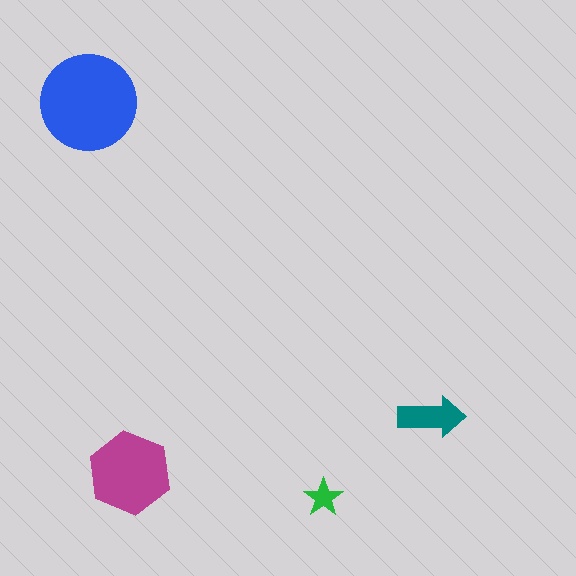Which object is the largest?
The blue circle.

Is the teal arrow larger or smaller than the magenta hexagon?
Smaller.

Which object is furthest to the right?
The teal arrow is rightmost.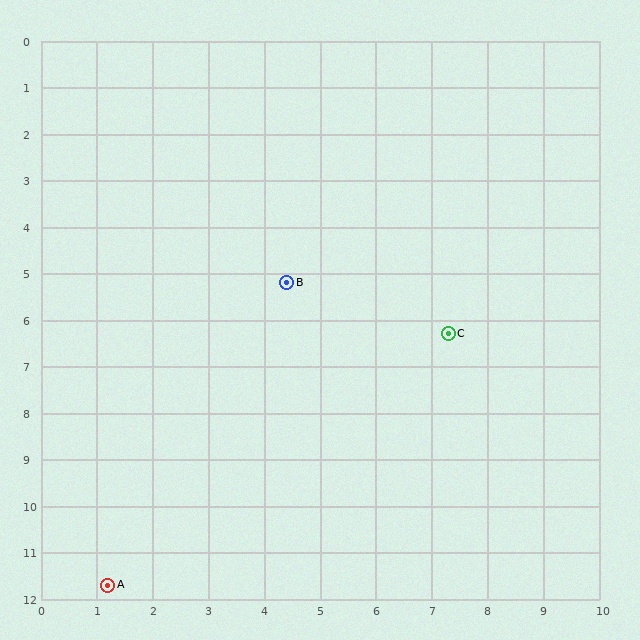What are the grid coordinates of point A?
Point A is at approximately (1.2, 11.7).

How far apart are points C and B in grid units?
Points C and B are about 3.1 grid units apart.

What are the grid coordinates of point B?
Point B is at approximately (4.4, 5.2).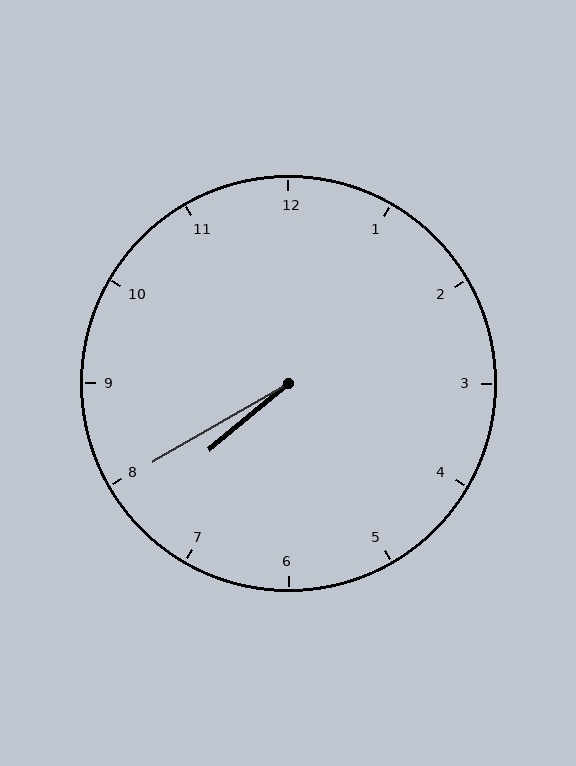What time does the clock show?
7:40.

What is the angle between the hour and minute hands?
Approximately 10 degrees.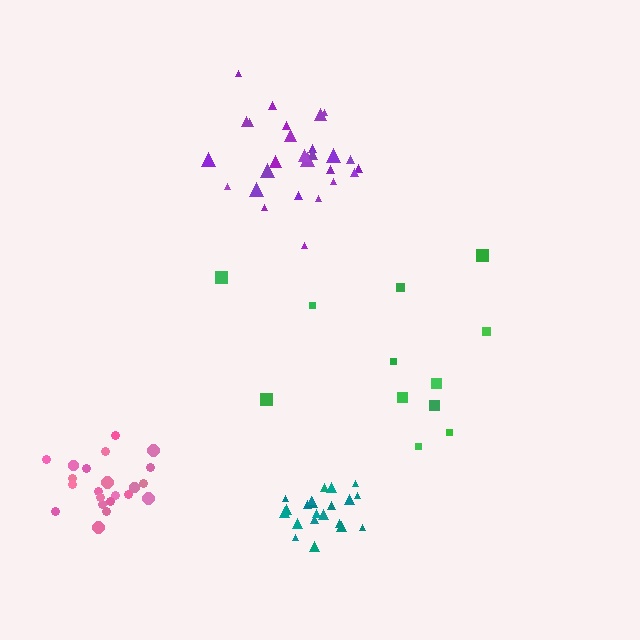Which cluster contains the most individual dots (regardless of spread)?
Purple (27).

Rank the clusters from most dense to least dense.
teal, pink, purple, green.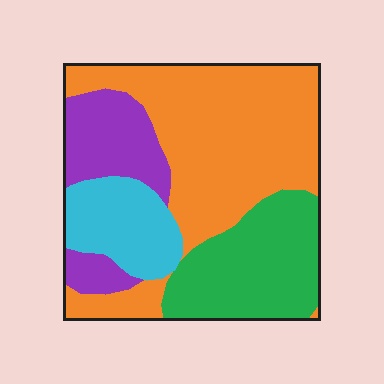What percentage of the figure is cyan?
Cyan takes up about one eighth (1/8) of the figure.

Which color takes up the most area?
Orange, at roughly 45%.